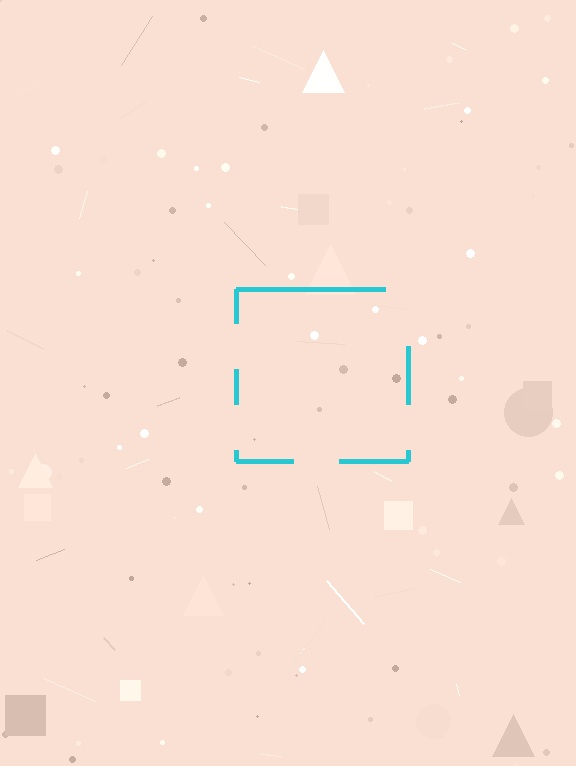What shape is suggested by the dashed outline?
The dashed outline suggests a square.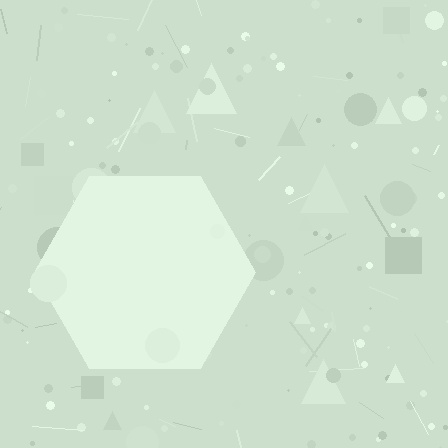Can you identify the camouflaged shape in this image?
The camouflaged shape is a hexagon.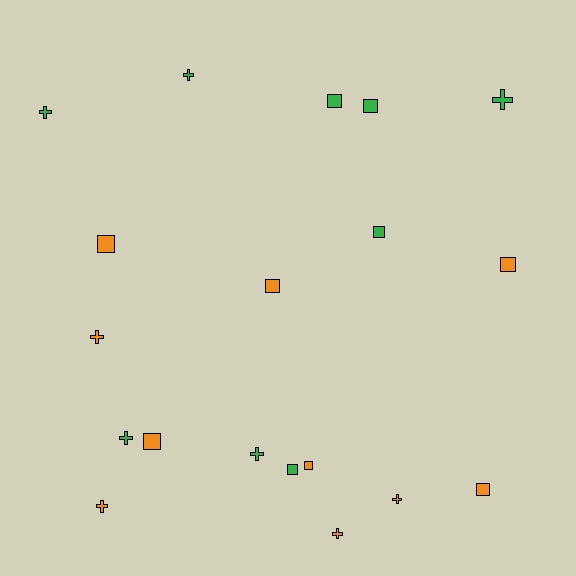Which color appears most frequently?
Orange, with 10 objects.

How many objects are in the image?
There are 19 objects.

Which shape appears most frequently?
Square, with 10 objects.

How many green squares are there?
There are 4 green squares.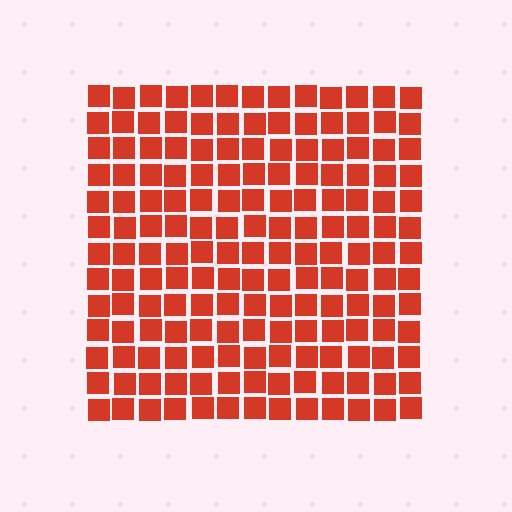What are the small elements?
The small elements are squares.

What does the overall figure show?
The overall figure shows a square.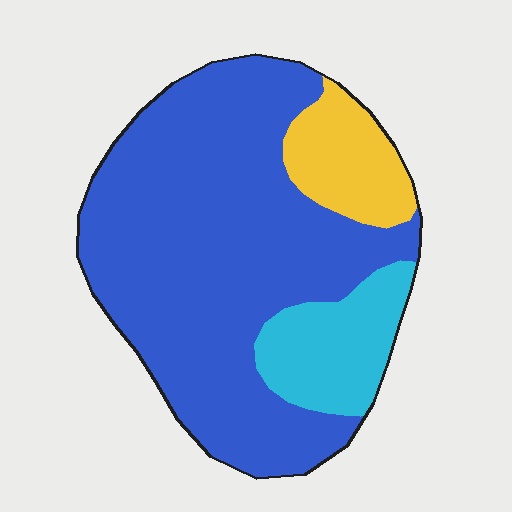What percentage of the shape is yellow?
Yellow covers 12% of the shape.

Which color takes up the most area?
Blue, at roughly 75%.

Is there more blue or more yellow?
Blue.